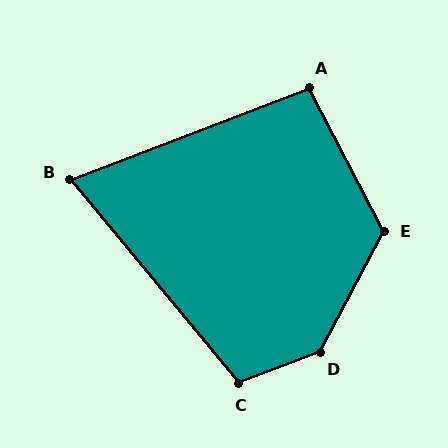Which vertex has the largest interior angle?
D, at approximately 139 degrees.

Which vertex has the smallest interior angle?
B, at approximately 71 degrees.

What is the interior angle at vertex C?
Approximately 109 degrees (obtuse).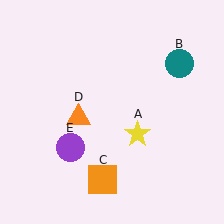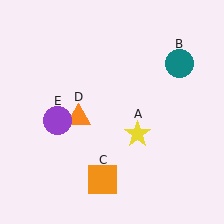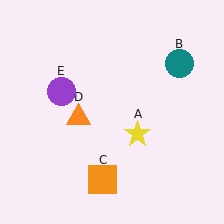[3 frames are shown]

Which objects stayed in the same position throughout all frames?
Yellow star (object A) and teal circle (object B) and orange square (object C) and orange triangle (object D) remained stationary.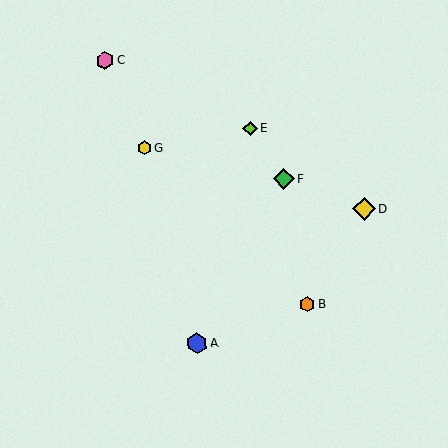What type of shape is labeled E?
Shape E is a lime diamond.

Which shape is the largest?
The yellow diamond (labeled D) is the largest.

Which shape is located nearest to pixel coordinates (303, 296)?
The orange hexagon (labeled B) at (308, 304) is nearest to that location.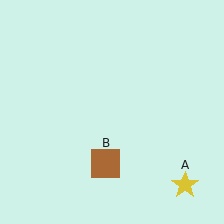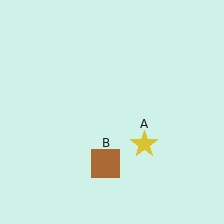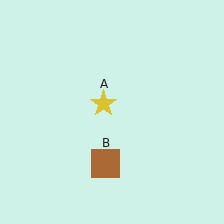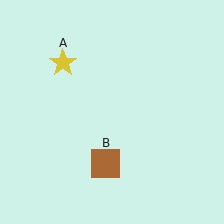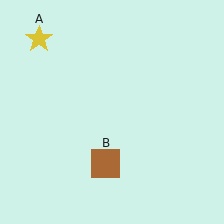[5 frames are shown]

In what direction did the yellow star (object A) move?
The yellow star (object A) moved up and to the left.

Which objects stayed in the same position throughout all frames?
Brown square (object B) remained stationary.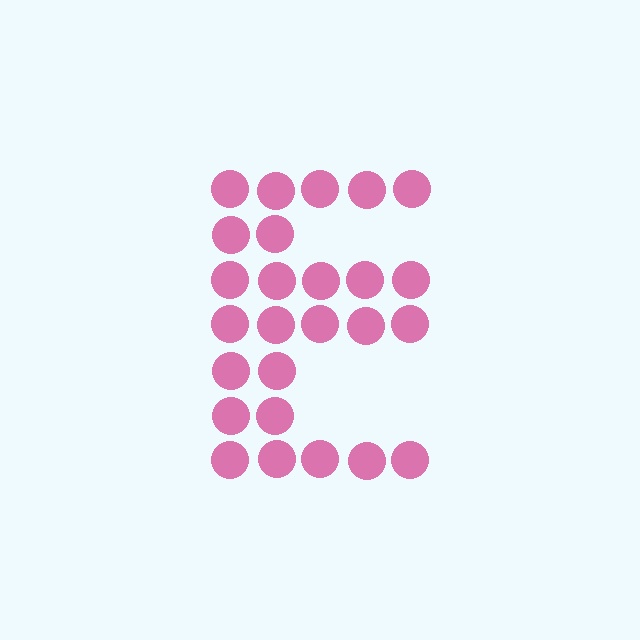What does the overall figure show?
The overall figure shows the letter E.